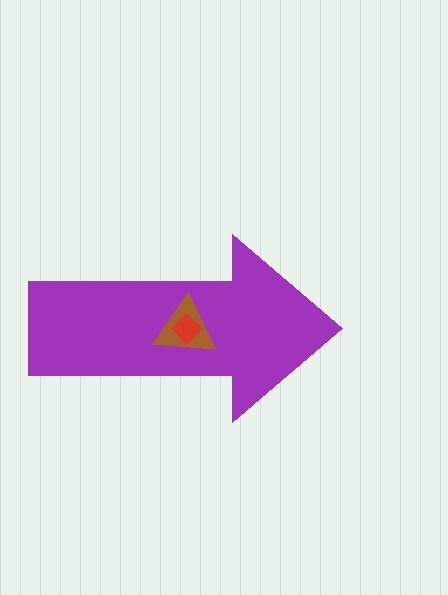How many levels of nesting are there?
3.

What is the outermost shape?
The purple arrow.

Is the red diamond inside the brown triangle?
Yes.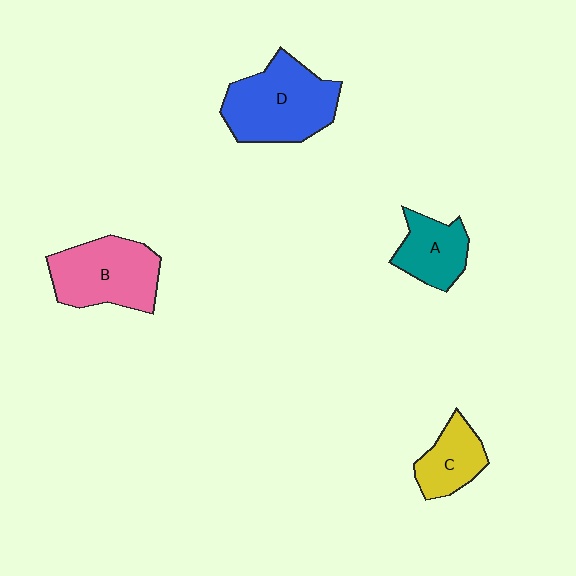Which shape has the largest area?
Shape D (blue).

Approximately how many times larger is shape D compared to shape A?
Approximately 1.8 times.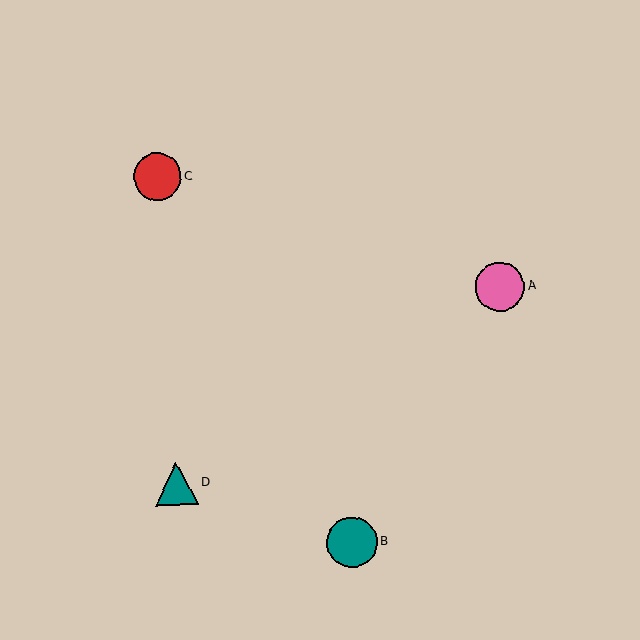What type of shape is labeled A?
Shape A is a pink circle.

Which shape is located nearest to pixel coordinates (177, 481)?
The teal triangle (labeled D) at (176, 484) is nearest to that location.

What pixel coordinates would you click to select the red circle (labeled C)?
Click at (157, 177) to select the red circle C.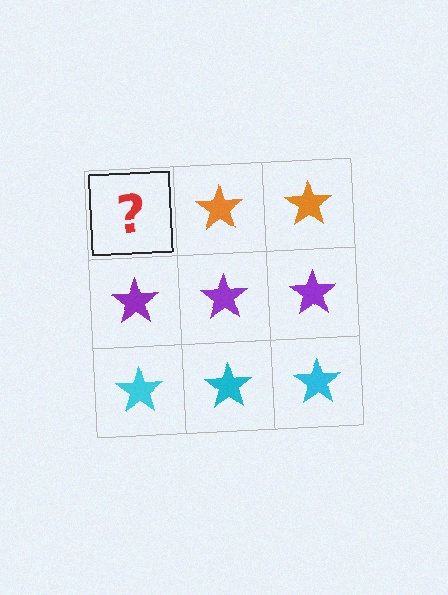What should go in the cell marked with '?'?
The missing cell should contain an orange star.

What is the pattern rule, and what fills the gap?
The rule is that each row has a consistent color. The gap should be filled with an orange star.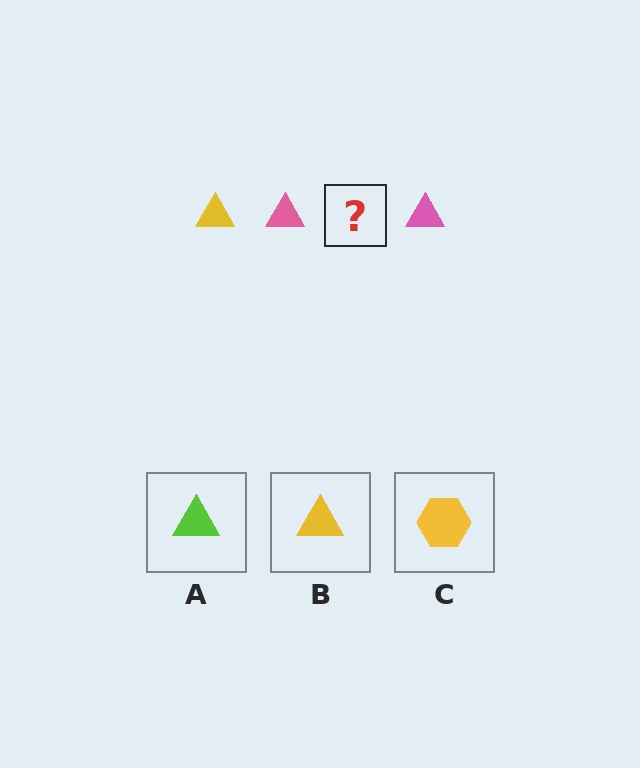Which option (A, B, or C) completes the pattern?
B.